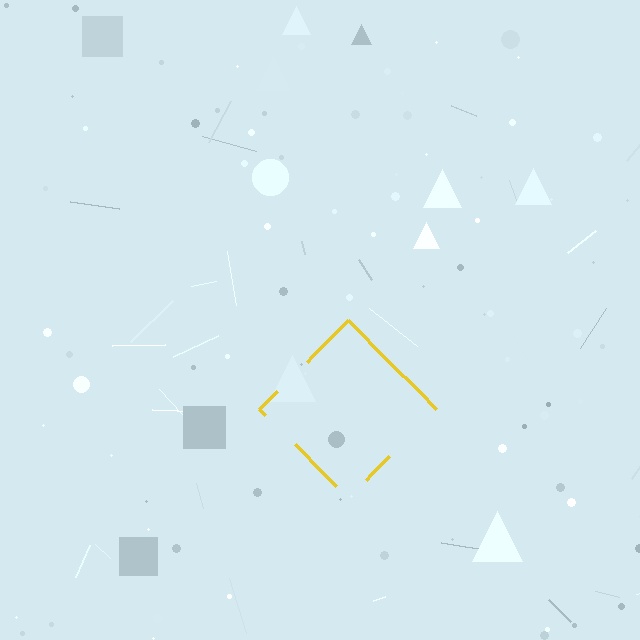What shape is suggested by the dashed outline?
The dashed outline suggests a diamond.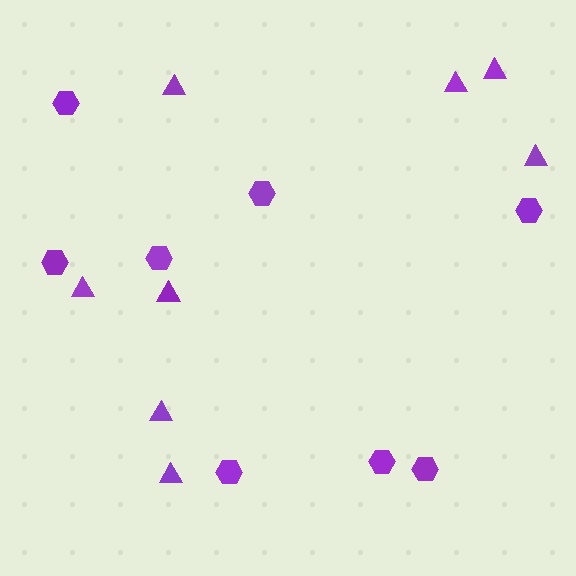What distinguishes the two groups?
There are 2 groups: one group of hexagons (8) and one group of triangles (8).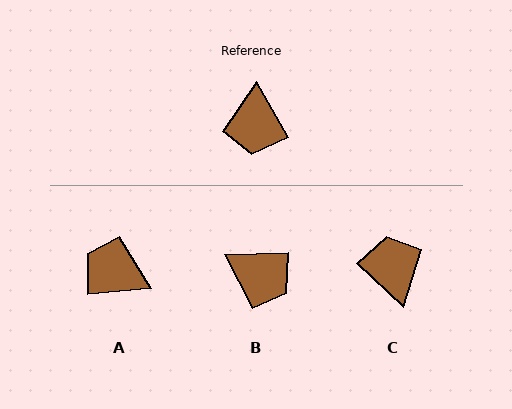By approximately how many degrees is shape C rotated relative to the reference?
Approximately 163 degrees clockwise.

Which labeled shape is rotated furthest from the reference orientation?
C, about 163 degrees away.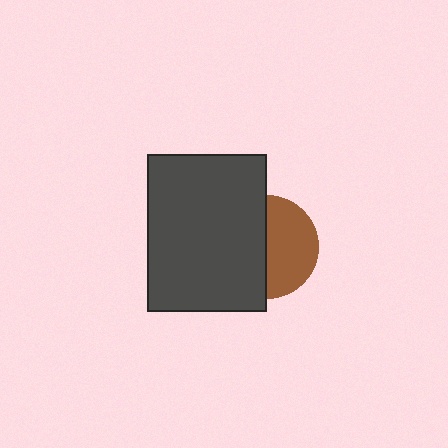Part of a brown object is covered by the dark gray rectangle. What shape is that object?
It is a circle.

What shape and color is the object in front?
The object in front is a dark gray rectangle.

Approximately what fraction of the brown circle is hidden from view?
Roughly 51% of the brown circle is hidden behind the dark gray rectangle.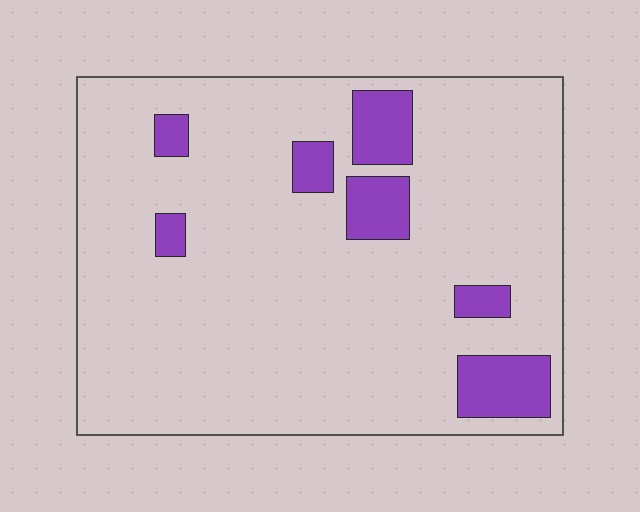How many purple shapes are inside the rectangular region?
7.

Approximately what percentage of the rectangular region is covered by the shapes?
Approximately 10%.